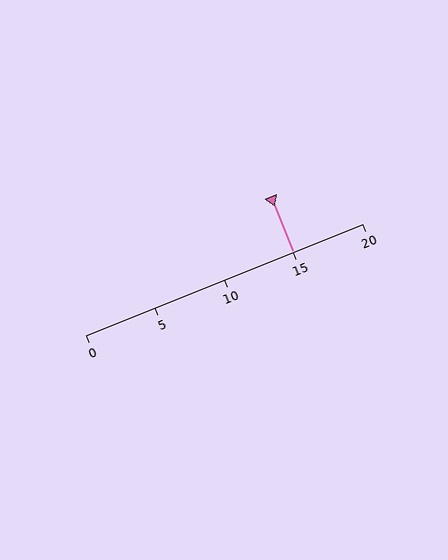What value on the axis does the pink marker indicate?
The marker indicates approximately 15.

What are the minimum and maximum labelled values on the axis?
The axis runs from 0 to 20.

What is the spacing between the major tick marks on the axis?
The major ticks are spaced 5 apart.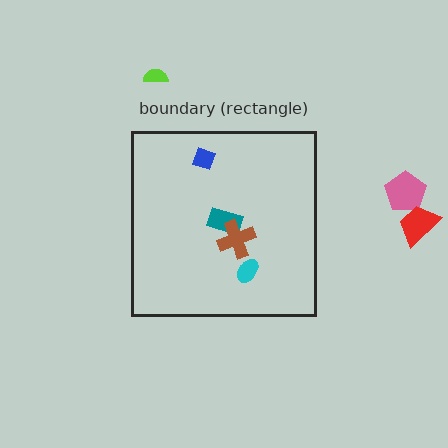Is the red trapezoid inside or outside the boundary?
Outside.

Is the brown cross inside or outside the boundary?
Inside.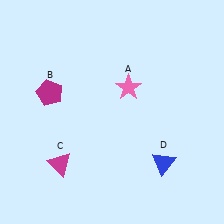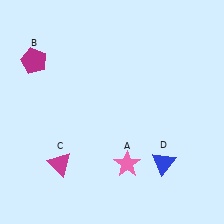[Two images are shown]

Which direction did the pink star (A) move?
The pink star (A) moved down.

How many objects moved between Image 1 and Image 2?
2 objects moved between the two images.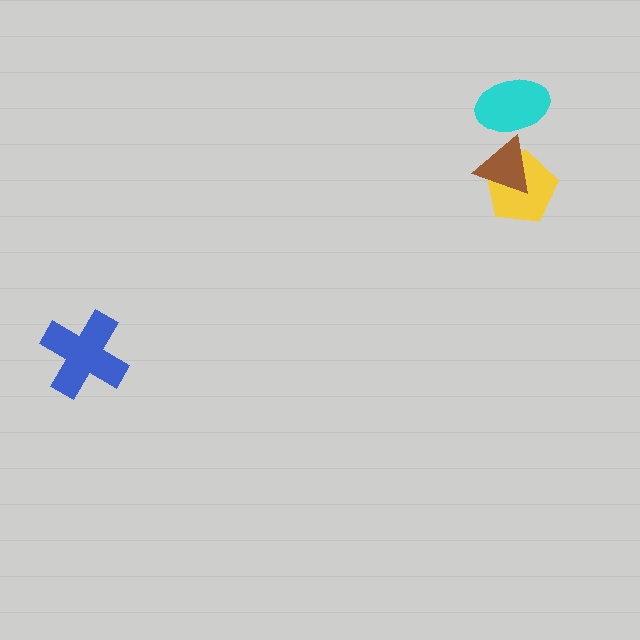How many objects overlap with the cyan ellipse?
1 object overlaps with the cyan ellipse.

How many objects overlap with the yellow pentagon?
1 object overlaps with the yellow pentagon.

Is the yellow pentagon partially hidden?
Yes, it is partially covered by another shape.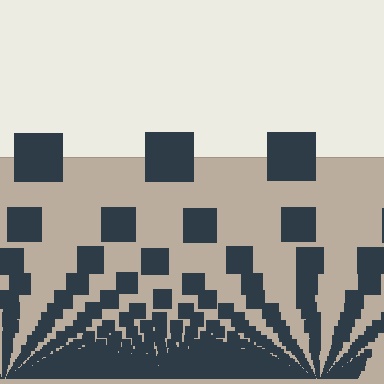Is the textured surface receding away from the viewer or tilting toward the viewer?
The surface appears to tilt toward the viewer. Texture elements get larger and sparser toward the top.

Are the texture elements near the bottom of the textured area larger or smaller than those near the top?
Smaller. The gradient is inverted — elements near the bottom are smaller and denser.